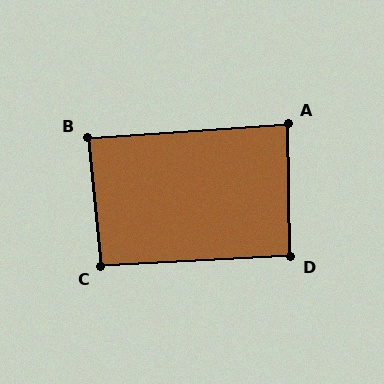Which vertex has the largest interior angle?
C, at approximately 93 degrees.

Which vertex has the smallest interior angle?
A, at approximately 87 degrees.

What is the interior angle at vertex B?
Approximately 88 degrees (approximately right).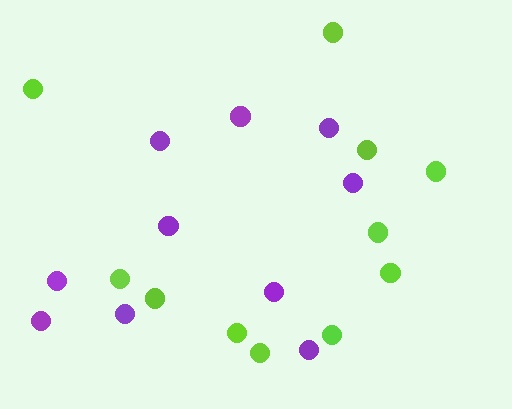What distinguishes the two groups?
There are 2 groups: one group of purple circles (10) and one group of lime circles (11).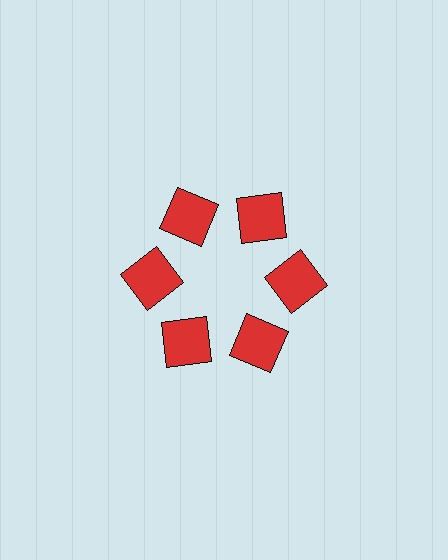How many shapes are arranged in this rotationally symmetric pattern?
There are 6 shapes, arranged in 6 groups of 1.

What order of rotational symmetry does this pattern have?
This pattern has 6-fold rotational symmetry.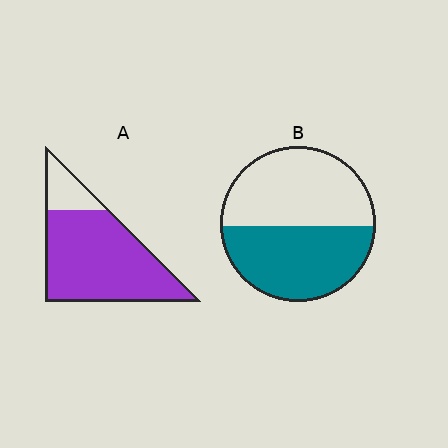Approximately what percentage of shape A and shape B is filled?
A is approximately 85% and B is approximately 50%.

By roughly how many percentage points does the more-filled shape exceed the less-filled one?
By roughly 35 percentage points (A over B).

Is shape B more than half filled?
Roughly half.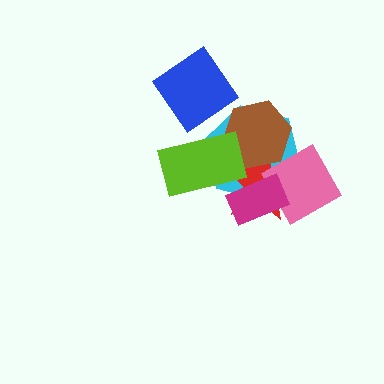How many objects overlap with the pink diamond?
4 objects overlap with the pink diamond.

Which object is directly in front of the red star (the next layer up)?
The brown hexagon is directly in front of the red star.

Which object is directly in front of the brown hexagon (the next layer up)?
The pink diamond is directly in front of the brown hexagon.